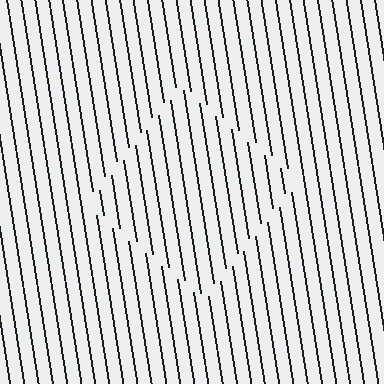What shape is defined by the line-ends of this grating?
An illusory square. The interior of the shape contains the same grating, shifted by half a period — the contour is defined by the phase discontinuity where line-ends from the inner and outer gratings abut.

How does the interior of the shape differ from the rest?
The interior of the shape contains the same grating, shifted by half a period — the contour is defined by the phase discontinuity where line-ends from the inner and outer gratings abut.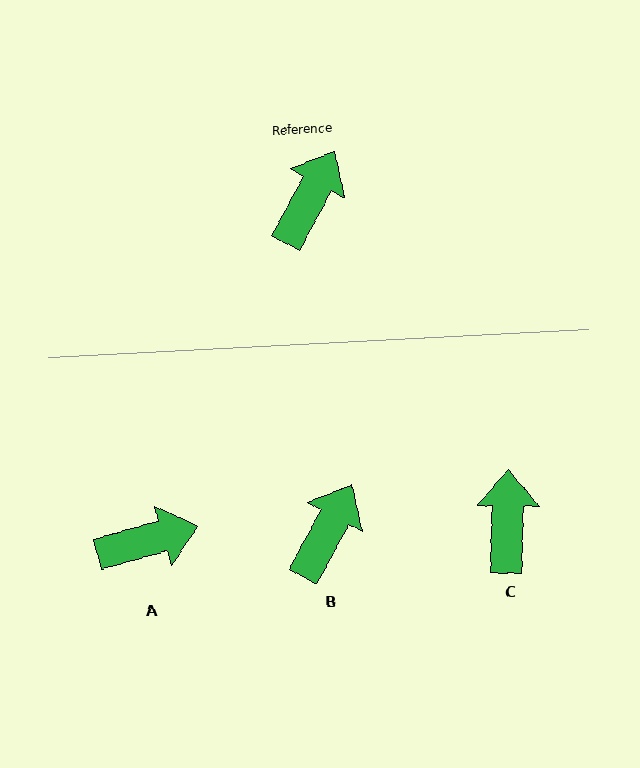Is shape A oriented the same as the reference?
No, it is off by about 46 degrees.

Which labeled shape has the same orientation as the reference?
B.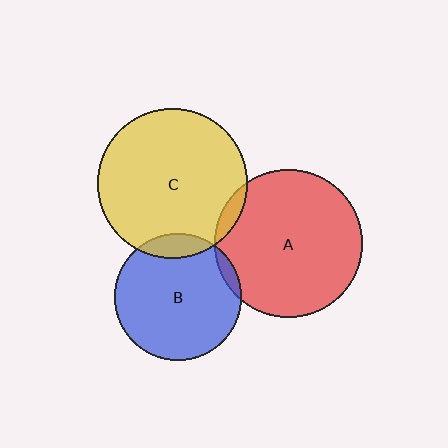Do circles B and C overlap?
Yes.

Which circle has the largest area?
Circle C (yellow).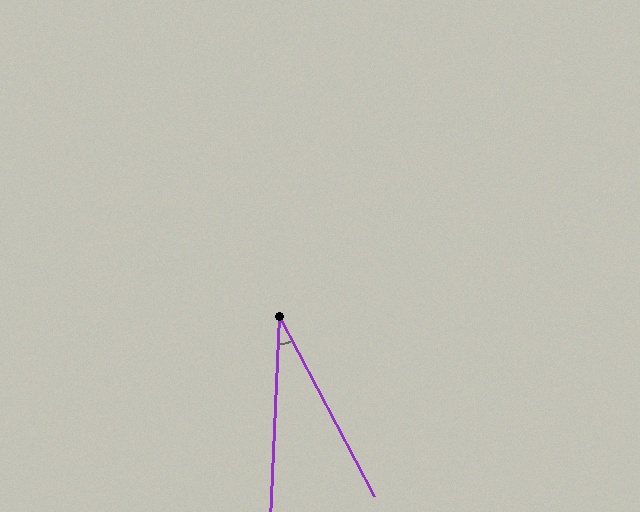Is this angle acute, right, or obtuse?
It is acute.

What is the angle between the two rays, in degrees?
Approximately 30 degrees.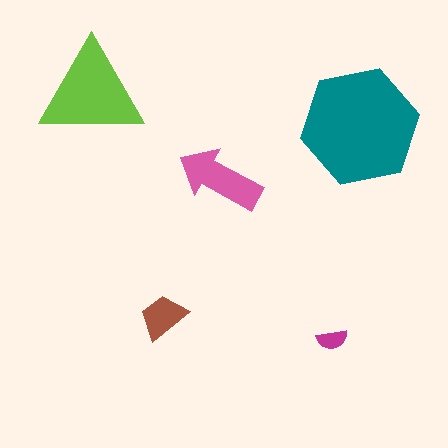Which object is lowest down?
The magenta semicircle is bottommost.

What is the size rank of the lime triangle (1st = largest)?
2nd.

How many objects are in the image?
There are 5 objects in the image.